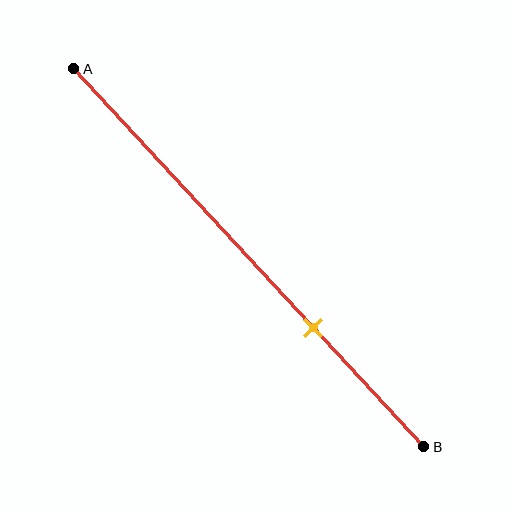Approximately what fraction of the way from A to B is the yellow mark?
The yellow mark is approximately 70% of the way from A to B.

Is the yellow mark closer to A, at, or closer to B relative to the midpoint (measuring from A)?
The yellow mark is closer to point B than the midpoint of segment AB.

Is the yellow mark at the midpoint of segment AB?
No, the mark is at about 70% from A, not at the 50% midpoint.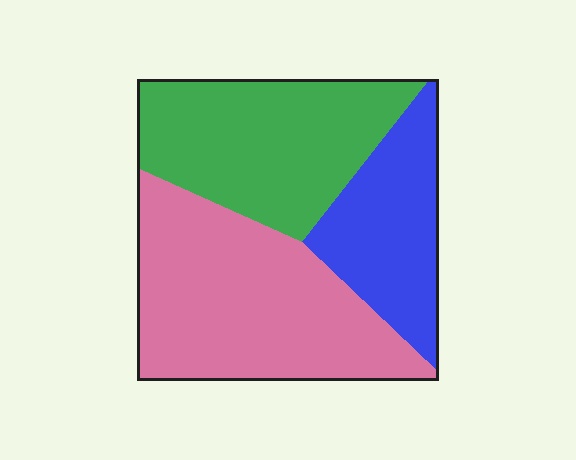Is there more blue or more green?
Green.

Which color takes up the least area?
Blue, at roughly 25%.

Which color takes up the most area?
Pink, at roughly 45%.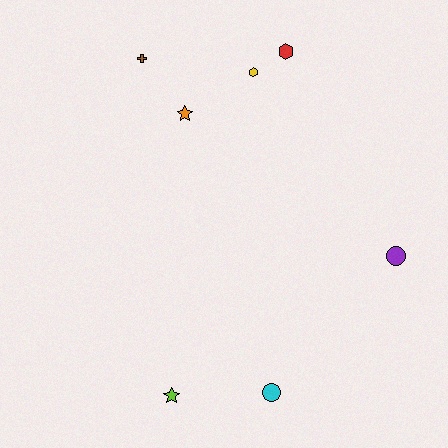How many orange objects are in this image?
There is 1 orange object.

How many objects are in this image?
There are 7 objects.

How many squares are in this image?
There are no squares.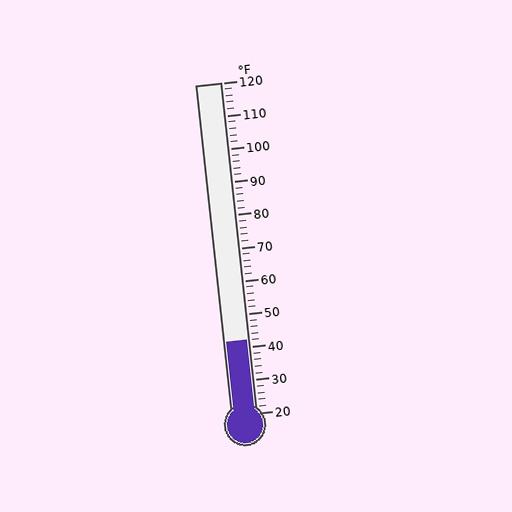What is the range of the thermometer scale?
The thermometer scale ranges from 20°F to 120°F.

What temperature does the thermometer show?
The thermometer shows approximately 42°F.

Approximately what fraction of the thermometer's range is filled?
The thermometer is filled to approximately 20% of its range.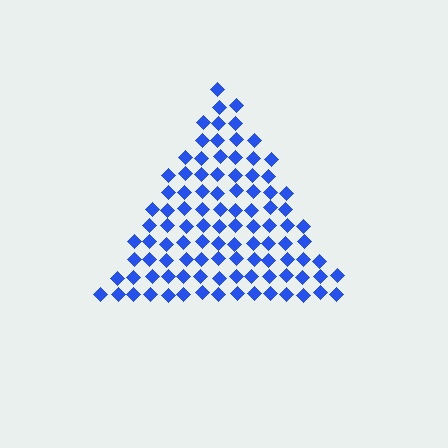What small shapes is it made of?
It is made of small diamonds.